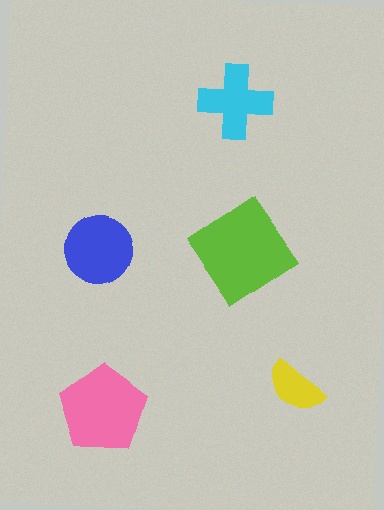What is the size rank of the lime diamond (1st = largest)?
1st.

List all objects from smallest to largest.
The yellow semicircle, the cyan cross, the blue circle, the pink pentagon, the lime diamond.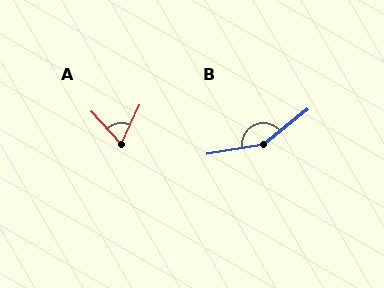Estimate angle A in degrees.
Approximately 66 degrees.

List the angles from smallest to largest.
A (66°), B (151°).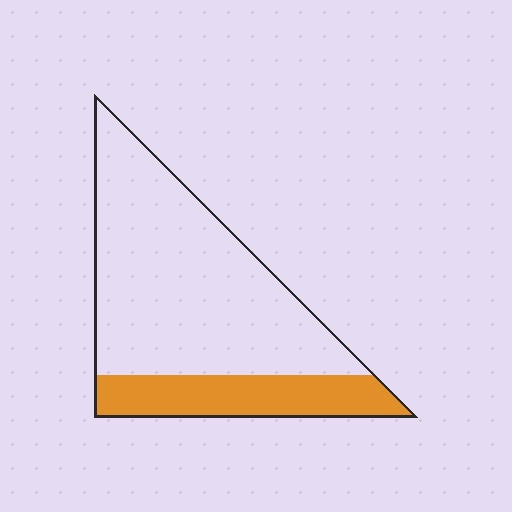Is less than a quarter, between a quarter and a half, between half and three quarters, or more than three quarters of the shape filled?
Less than a quarter.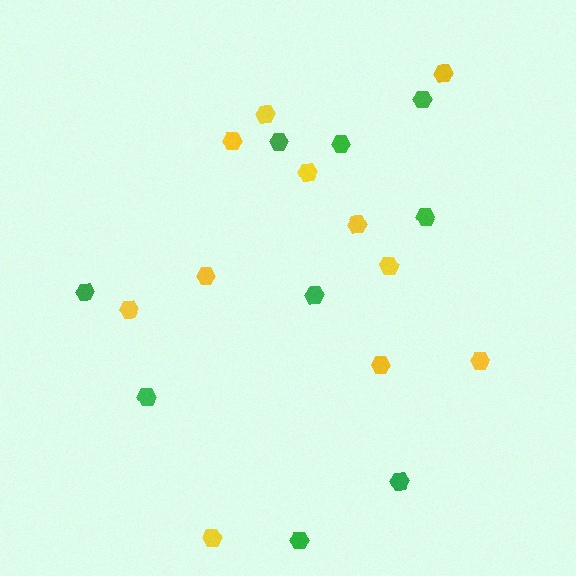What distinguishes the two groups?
There are 2 groups: one group of green hexagons (9) and one group of yellow hexagons (11).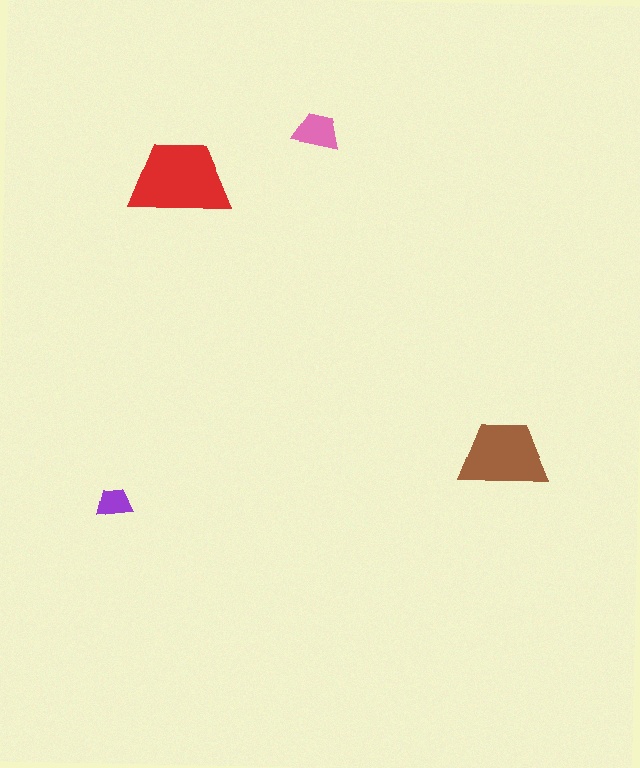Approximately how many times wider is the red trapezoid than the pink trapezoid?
About 2 times wider.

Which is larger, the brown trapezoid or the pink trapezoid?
The brown one.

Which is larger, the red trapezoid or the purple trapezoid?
The red one.